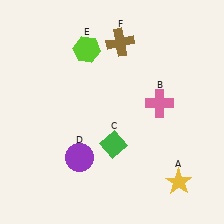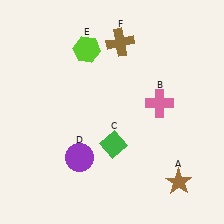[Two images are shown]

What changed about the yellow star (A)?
In Image 1, A is yellow. In Image 2, it changed to brown.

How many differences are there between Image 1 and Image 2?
There is 1 difference between the two images.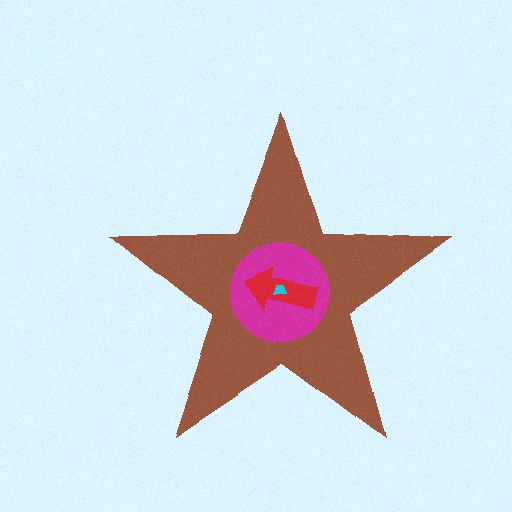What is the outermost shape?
The brown star.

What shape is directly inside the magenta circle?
The red arrow.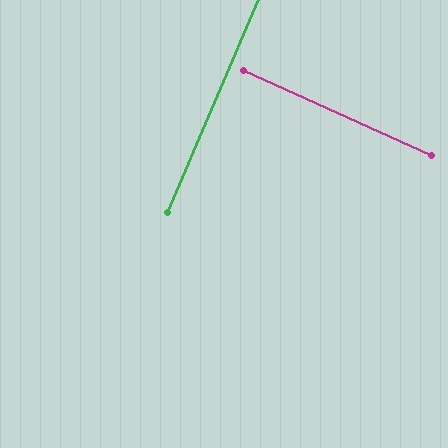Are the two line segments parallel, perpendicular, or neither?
Perpendicular — they meet at approximately 89°.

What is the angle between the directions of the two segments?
Approximately 89 degrees.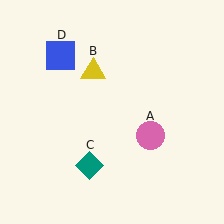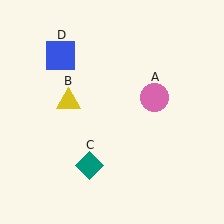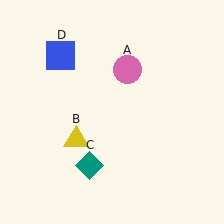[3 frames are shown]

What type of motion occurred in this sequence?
The pink circle (object A), yellow triangle (object B) rotated counterclockwise around the center of the scene.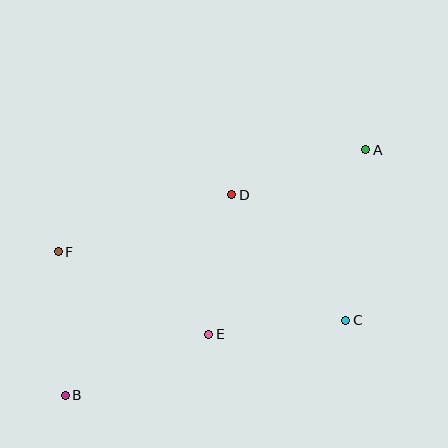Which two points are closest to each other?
Points C and E are closest to each other.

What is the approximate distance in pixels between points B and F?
The distance between B and F is approximately 144 pixels.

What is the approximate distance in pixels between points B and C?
The distance between B and C is approximately 290 pixels.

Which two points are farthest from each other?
Points A and B are farthest from each other.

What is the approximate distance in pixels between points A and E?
The distance between A and E is approximately 243 pixels.